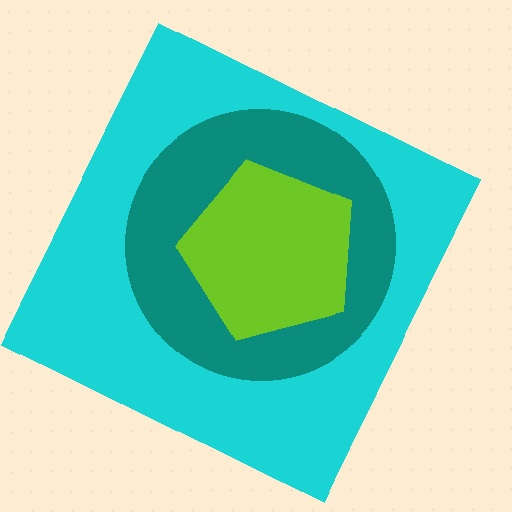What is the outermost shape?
The cyan square.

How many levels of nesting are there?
3.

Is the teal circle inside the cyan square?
Yes.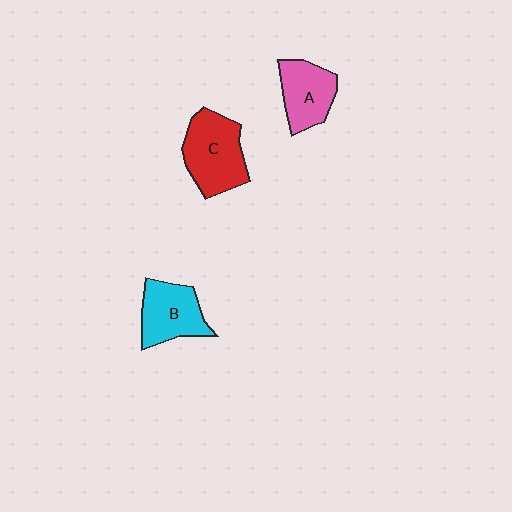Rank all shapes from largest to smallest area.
From largest to smallest: C (red), B (cyan), A (pink).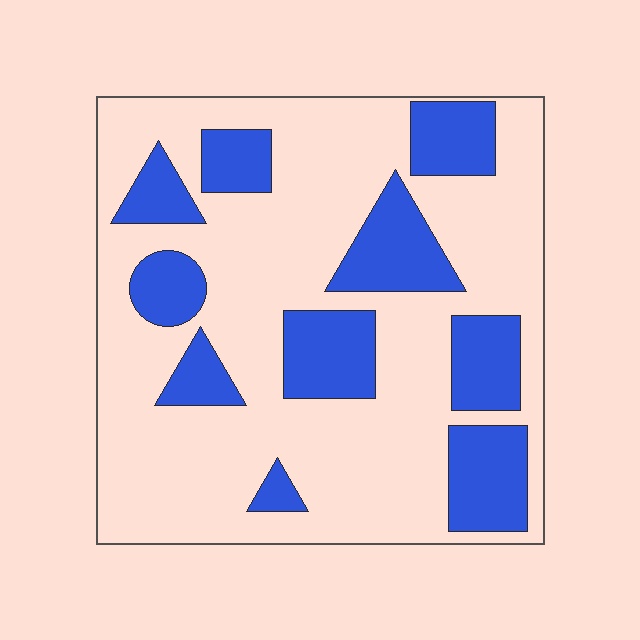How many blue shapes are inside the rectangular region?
10.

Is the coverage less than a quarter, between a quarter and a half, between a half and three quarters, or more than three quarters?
Between a quarter and a half.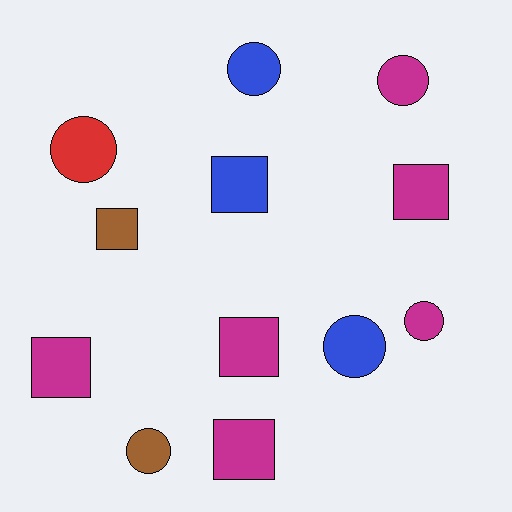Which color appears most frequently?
Magenta, with 6 objects.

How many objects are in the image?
There are 12 objects.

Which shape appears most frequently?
Circle, with 6 objects.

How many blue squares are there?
There is 1 blue square.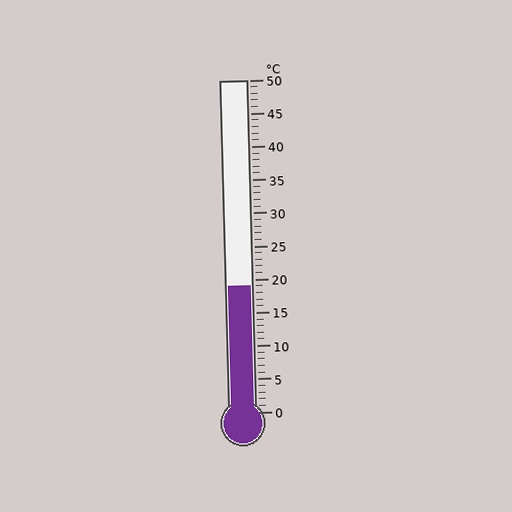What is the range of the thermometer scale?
The thermometer scale ranges from 0°C to 50°C.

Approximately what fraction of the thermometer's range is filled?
The thermometer is filled to approximately 40% of its range.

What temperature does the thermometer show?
The thermometer shows approximately 19°C.